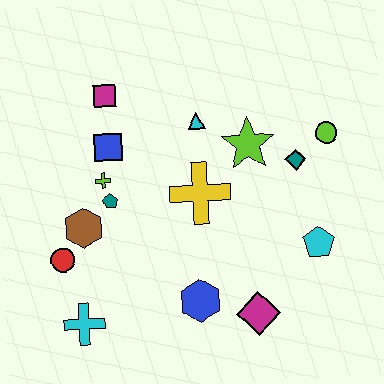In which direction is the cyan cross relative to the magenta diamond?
The cyan cross is to the left of the magenta diamond.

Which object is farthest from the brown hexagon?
The lime circle is farthest from the brown hexagon.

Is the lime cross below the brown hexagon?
No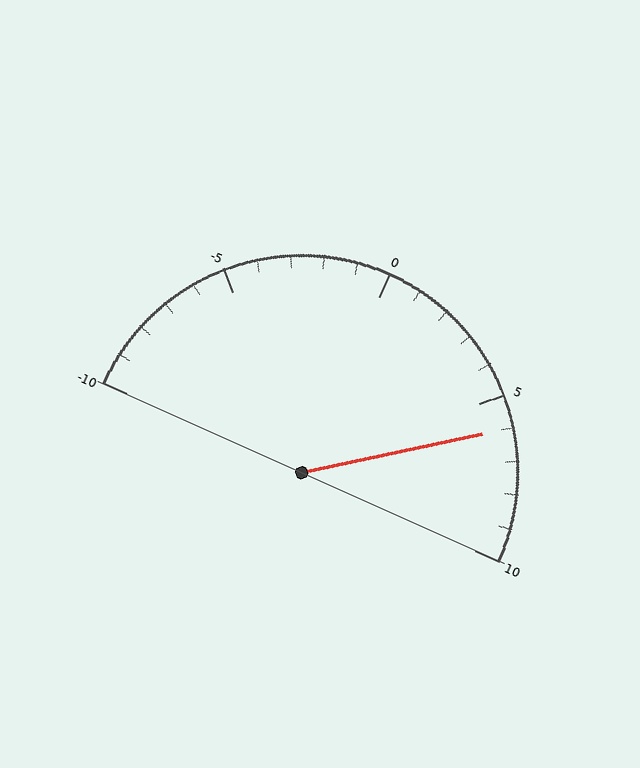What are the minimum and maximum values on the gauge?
The gauge ranges from -10 to 10.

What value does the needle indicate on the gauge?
The needle indicates approximately 6.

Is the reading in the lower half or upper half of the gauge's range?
The reading is in the upper half of the range (-10 to 10).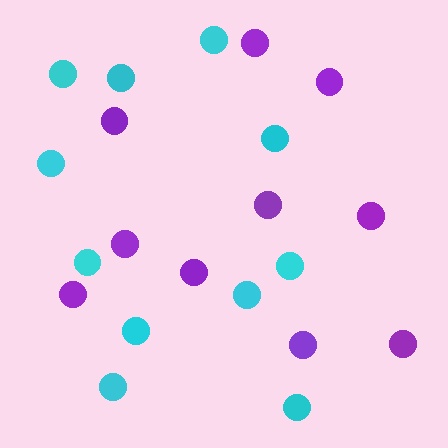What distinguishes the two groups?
There are 2 groups: one group of purple circles (10) and one group of cyan circles (11).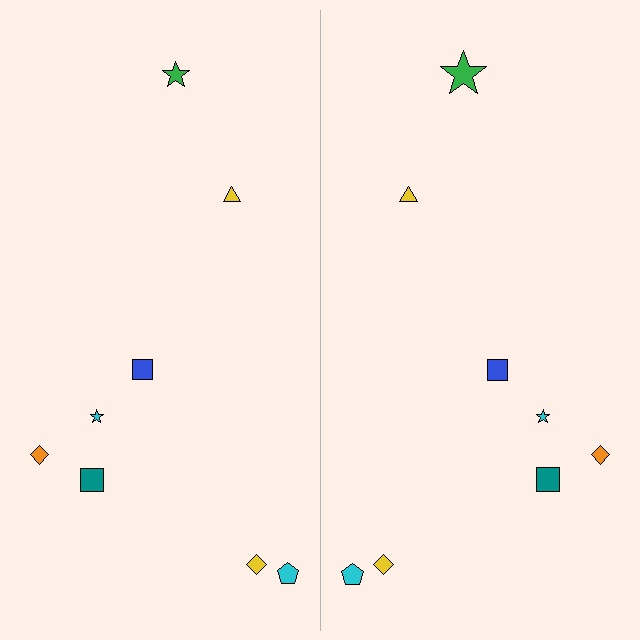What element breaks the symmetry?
The green star on the right side has a different size than its mirror counterpart.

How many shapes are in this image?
There are 16 shapes in this image.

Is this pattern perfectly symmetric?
No, the pattern is not perfectly symmetric. The green star on the right side has a different size than its mirror counterpart.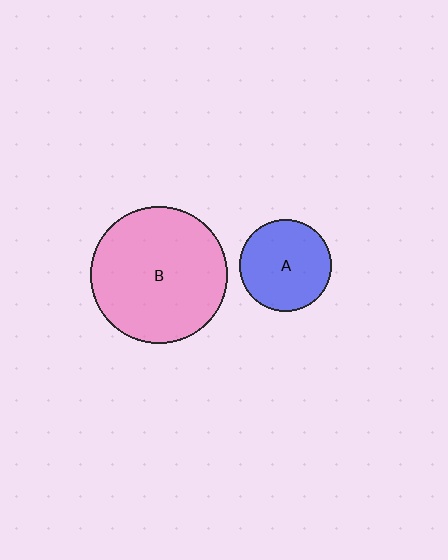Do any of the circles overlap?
No, none of the circles overlap.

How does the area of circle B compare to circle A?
Approximately 2.2 times.